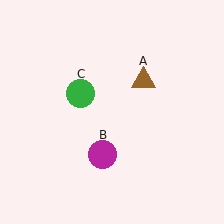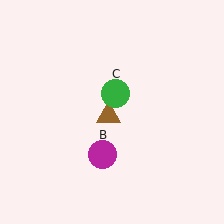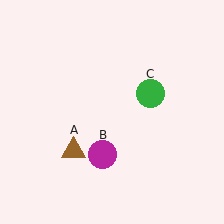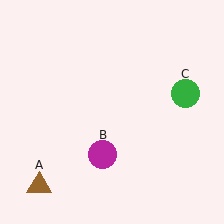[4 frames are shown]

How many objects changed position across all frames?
2 objects changed position: brown triangle (object A), green circle (object C).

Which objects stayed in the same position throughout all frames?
Magenta circle (object B) remained stationary.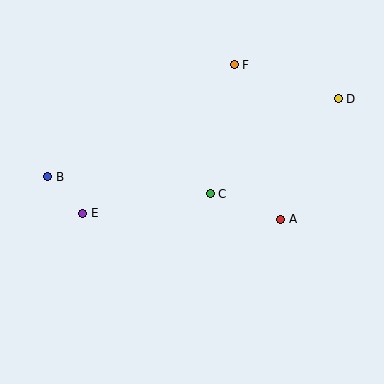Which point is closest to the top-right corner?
Point D is closest to the top-right corner.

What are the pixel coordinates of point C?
Point C is at (210, 194).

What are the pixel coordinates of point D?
Point D is at (338, 99).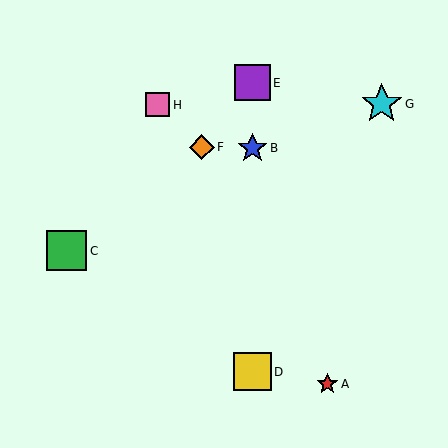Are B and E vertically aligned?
Yes, both are at x≈252.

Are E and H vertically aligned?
No, E is at x≈252 and H is at x≈158.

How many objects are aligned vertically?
3 objects (B, D, E) are aligned vertically.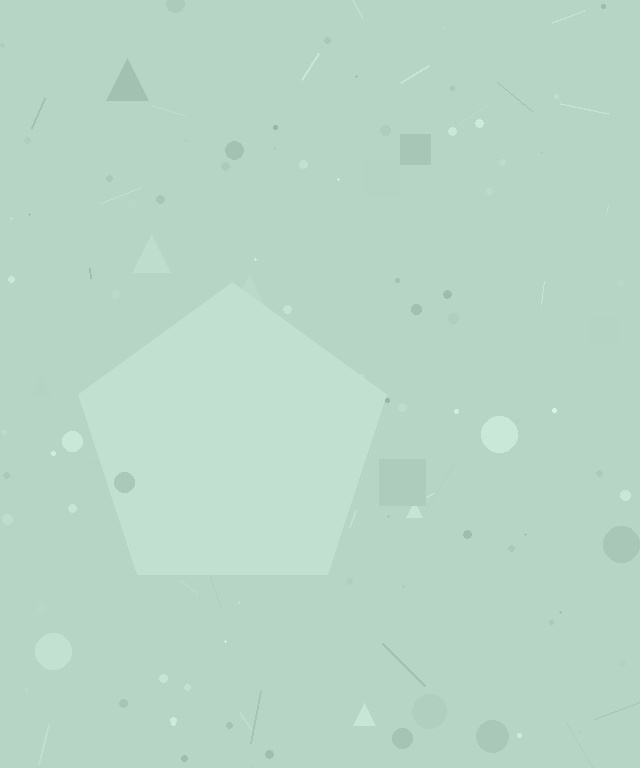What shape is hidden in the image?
A pentagon is hidden in the image.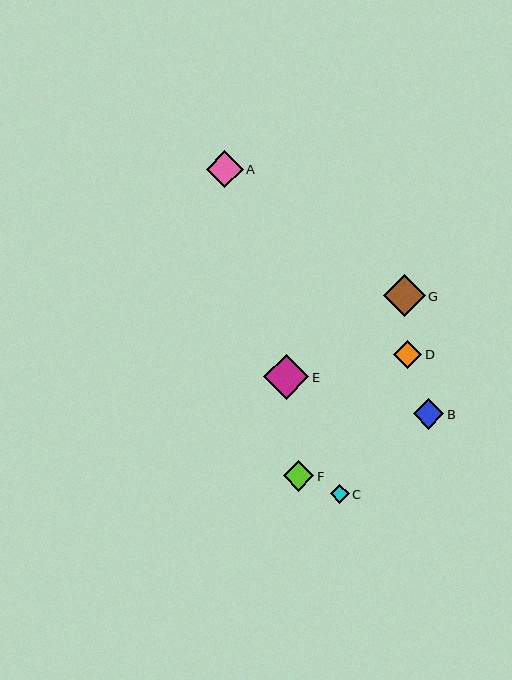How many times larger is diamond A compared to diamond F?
Diamond A is approximately 1.2 times the size of diamond F.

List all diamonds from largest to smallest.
From largest to smallest: E, G, A, B, F, D, C.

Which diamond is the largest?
Diamond E is the largest with a size of approximately 45 pixels.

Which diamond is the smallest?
Diamond C is the smallest with a size of approximately 19 pixels.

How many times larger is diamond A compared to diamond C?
Diamond A is approximately 2.0 times the size of diamond C.